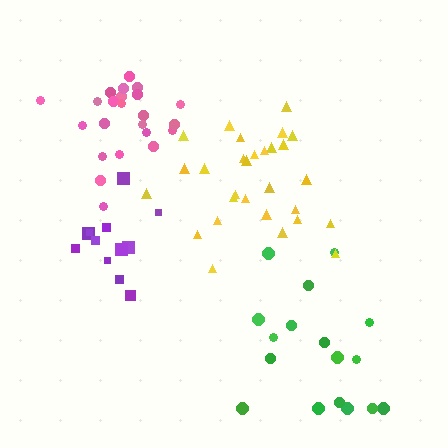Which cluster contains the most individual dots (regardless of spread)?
Yellow (29).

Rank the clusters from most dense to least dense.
purple, pink, yellow, green.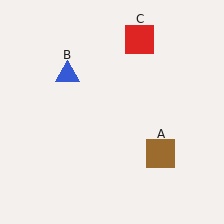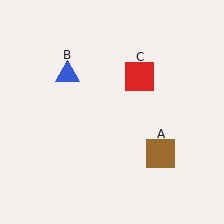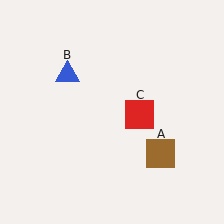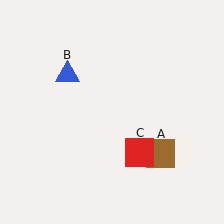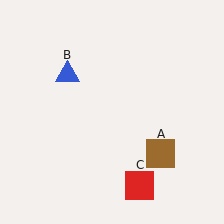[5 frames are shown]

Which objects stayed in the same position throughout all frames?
Brown square (object A) and blue triangle (object B) remained stationary.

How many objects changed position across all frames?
1 object changed position: red square (object C).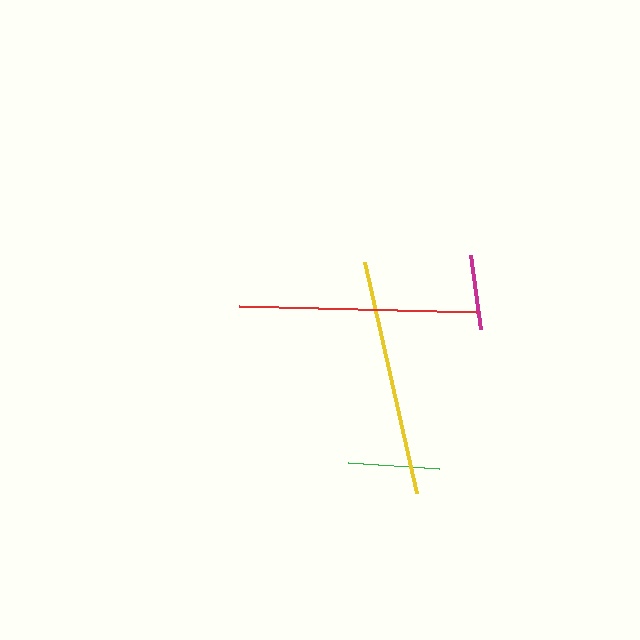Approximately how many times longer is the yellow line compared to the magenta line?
The yellow line is approximately 3.2 times the length of the magenta line.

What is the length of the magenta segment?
The magenta segment is approximately 75 pixels long.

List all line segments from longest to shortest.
From longest to shortest: red, yellow, green, magenta.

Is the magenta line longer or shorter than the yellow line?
The yellow line is longer than the magenta line.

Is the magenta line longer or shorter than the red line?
The red line is longer than the magenta line.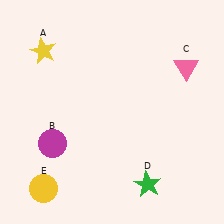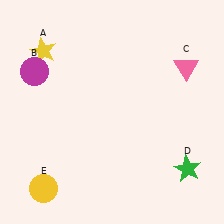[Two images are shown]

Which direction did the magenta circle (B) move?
The magenta circle (B) moved up.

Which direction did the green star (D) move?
The green star (D) moved right.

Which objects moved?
The objects that moved are: the magenta circle (B), the green star (D).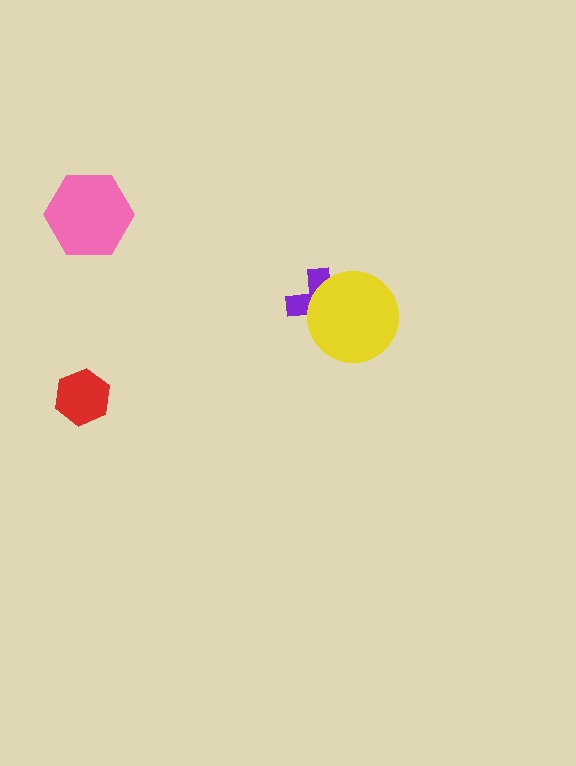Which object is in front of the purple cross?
The yellow circle is in front of the purple cross.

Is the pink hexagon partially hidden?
No, no other shape covers it.